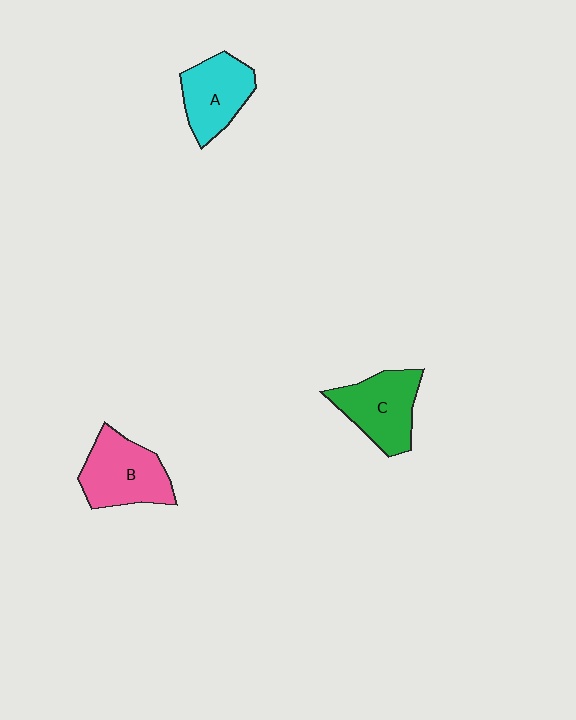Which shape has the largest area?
Shape B (pink).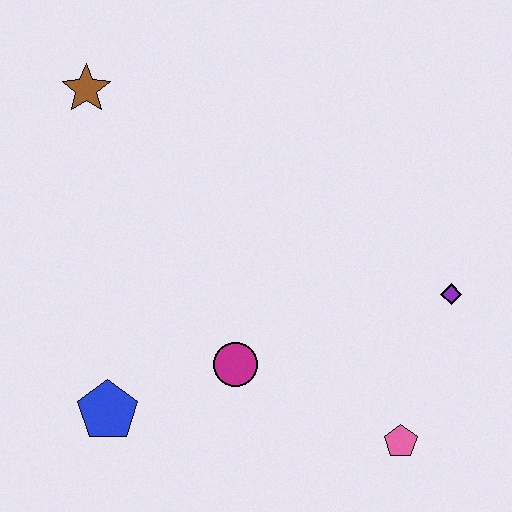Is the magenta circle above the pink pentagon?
Yes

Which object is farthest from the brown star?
The pink pentagon is farthest from the brown star.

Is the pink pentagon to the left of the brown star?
No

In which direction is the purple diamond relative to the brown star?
The purple diamond is to the right of the brown star.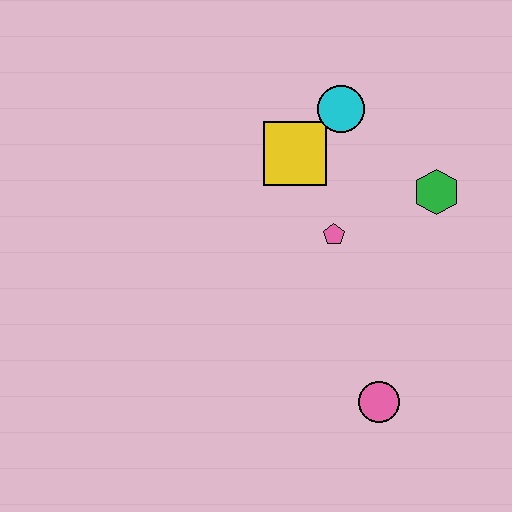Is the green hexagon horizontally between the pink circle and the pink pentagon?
No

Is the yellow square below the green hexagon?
No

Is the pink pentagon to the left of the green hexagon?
Yes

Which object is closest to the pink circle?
The pink pentagon is closest to the pink circle.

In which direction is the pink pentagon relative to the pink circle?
The pink pentagon is above the pink circle.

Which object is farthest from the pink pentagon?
The pink circle is farthest from the pink pentagon.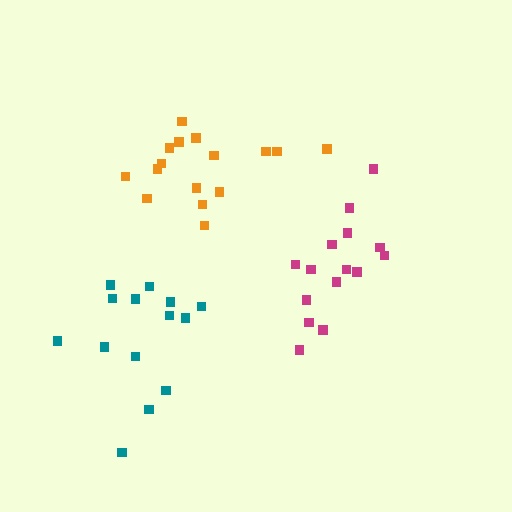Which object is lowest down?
The teal cluster is bottommost.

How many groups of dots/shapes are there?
There are 3 groups.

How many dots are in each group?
Group 1: 14 dots, Group 2: 16 dots, Group 3: 15 dots (45 total).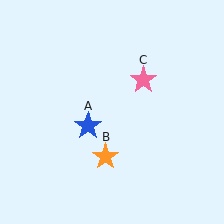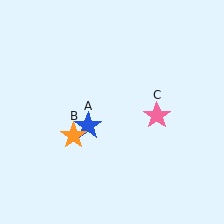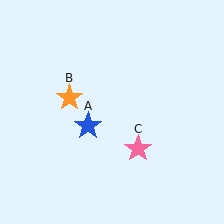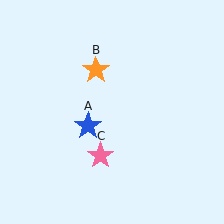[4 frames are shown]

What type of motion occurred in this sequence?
The orange star (object B), pink star (object C) rotated clockwise around the center of the scene.